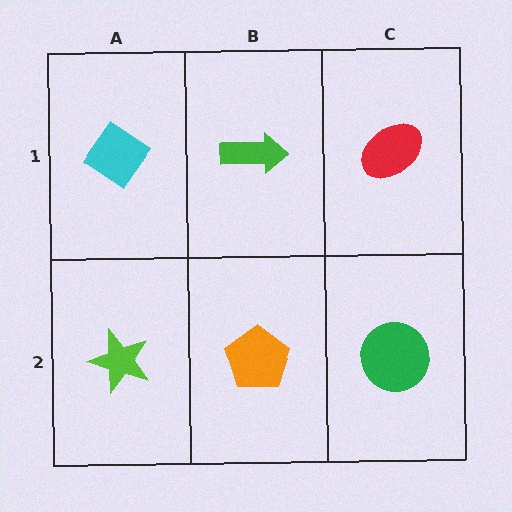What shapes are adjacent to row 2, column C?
A red ellipse (row 1, column C), an orange pentagon (row 2, column B).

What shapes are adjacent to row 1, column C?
A green circle (row 2, column C), a green arrow (row 1, column B).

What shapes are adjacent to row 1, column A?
A lime star (row 2, column A), a green arrow (row 1, column B).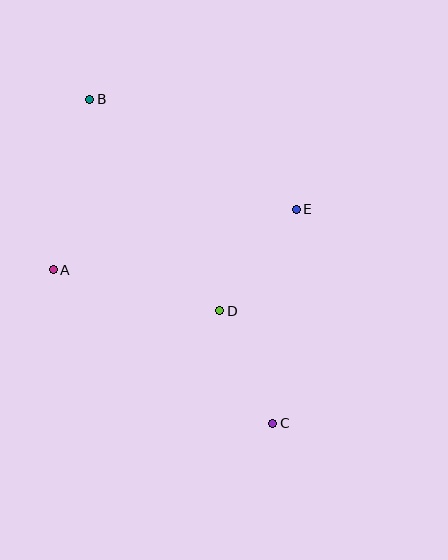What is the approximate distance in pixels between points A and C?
The distance between A and C is approximately 268 pixels.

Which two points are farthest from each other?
Points B and C are farthest from each other.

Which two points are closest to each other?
Points C and D are closest to each other.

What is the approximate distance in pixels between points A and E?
The distance between A and E is approximately 250 pixels.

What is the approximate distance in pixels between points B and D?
The distance between B and D is approximately 248 pixels.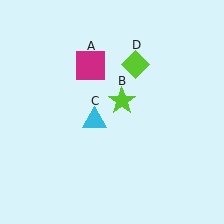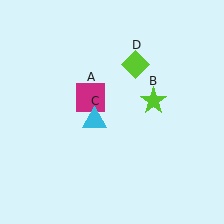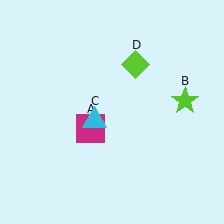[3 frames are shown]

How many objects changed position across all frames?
2 objects changed position: magenta square (object A), lime star (object B).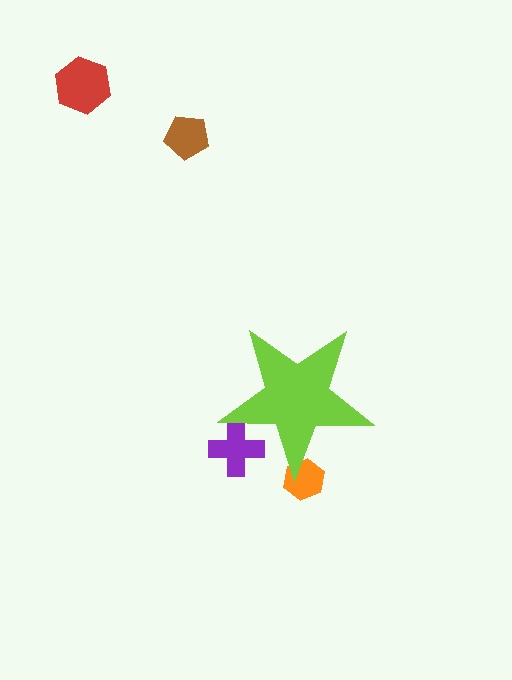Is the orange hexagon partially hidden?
Yes, the orange hexagon is partially hidden behind the lime star.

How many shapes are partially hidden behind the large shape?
2 shapes are partially hidden.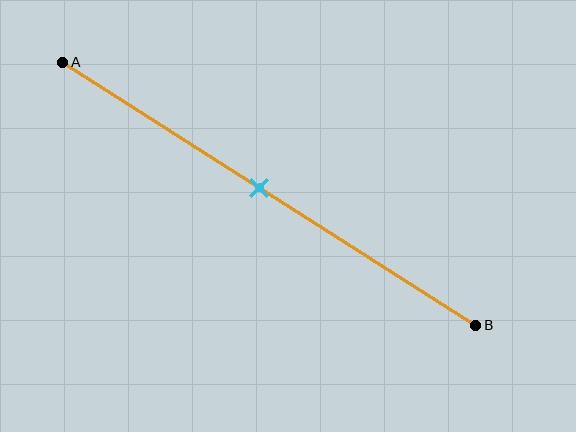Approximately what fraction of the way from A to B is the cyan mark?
The cyan mark is approximately 50% of the way from A to B.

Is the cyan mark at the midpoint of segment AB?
Yes, the mark is approximately at the midpoint.